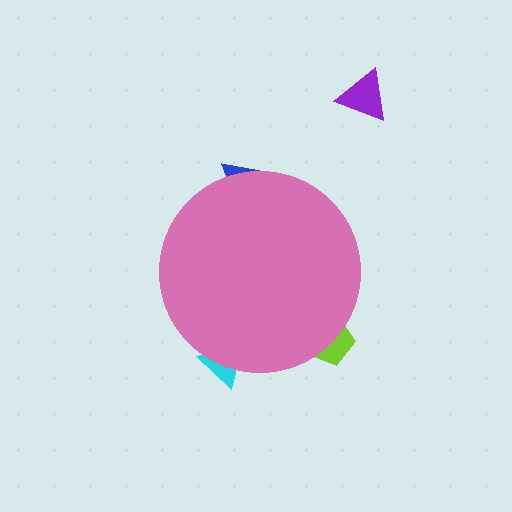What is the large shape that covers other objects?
A pink circle.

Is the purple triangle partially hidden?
No, the purple triangle is fully visible.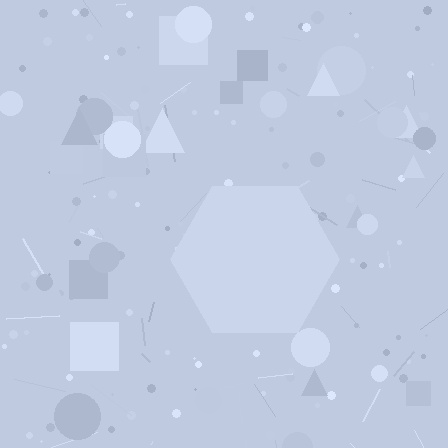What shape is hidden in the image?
A hexagon is hidden in the image.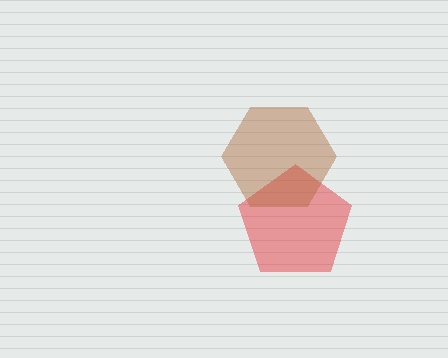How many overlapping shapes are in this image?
There are 2 overlapping shapes in the image.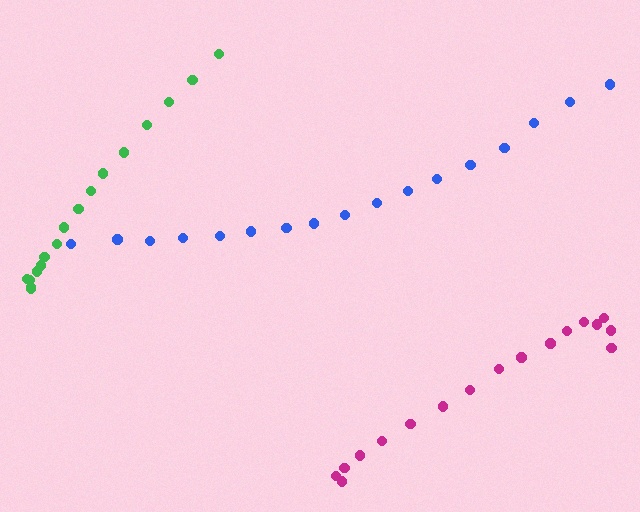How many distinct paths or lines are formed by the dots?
There are 3 distinct paths.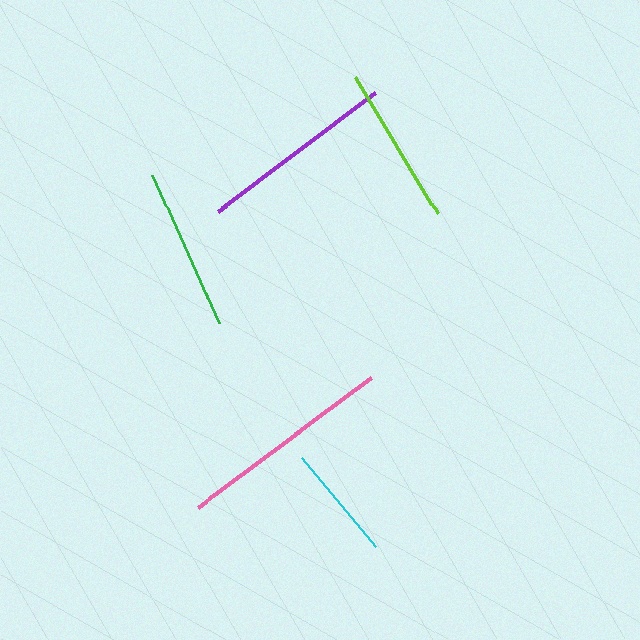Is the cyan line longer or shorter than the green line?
The green line is longer than the cyan line.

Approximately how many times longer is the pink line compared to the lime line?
The pink line is approximately 1.3 times the length of the lime line.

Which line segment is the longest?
The pink line is the longest at approximately 217 pixels.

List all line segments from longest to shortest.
From longest to shortest: pink, purple, green, lime, cyan.